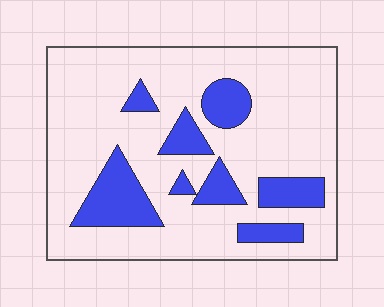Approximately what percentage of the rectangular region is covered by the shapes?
Approximately 20%.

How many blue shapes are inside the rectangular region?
8.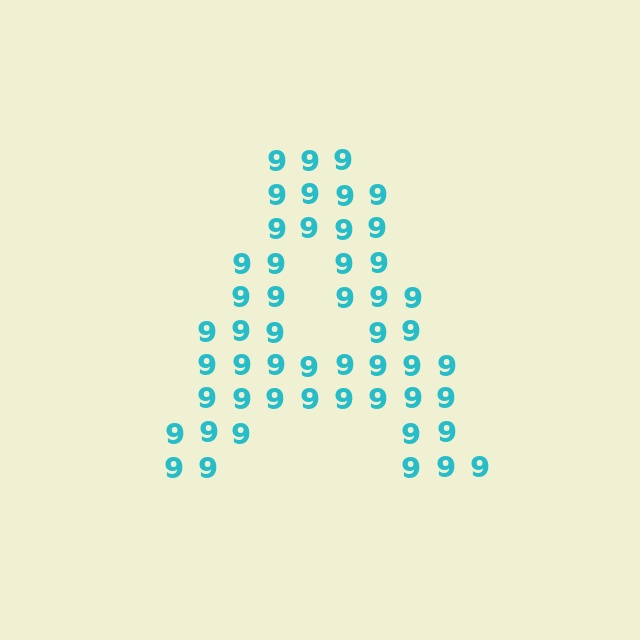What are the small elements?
The small elements are digit 9's.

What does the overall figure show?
The overall figure shows the letter A.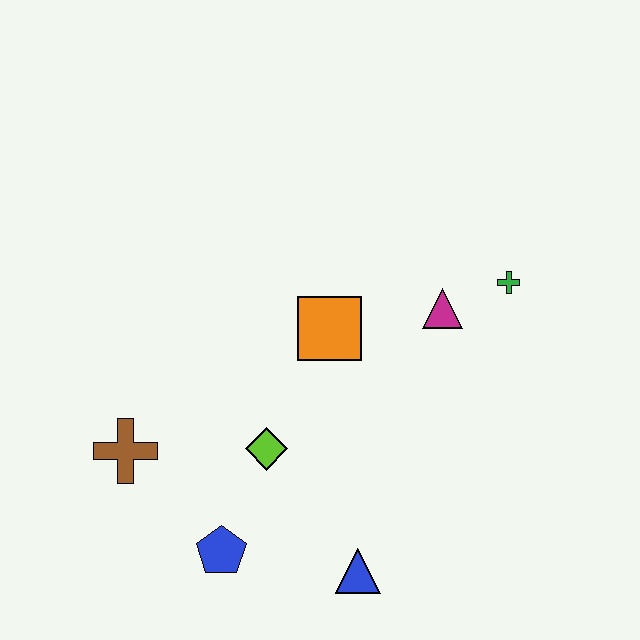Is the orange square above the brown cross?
Yes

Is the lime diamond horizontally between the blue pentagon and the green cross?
Yes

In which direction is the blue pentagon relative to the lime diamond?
The blue pentagon is below the lime diamond.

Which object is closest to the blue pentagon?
The lime diamond is closest to the blue pentagon.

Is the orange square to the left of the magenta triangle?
Yes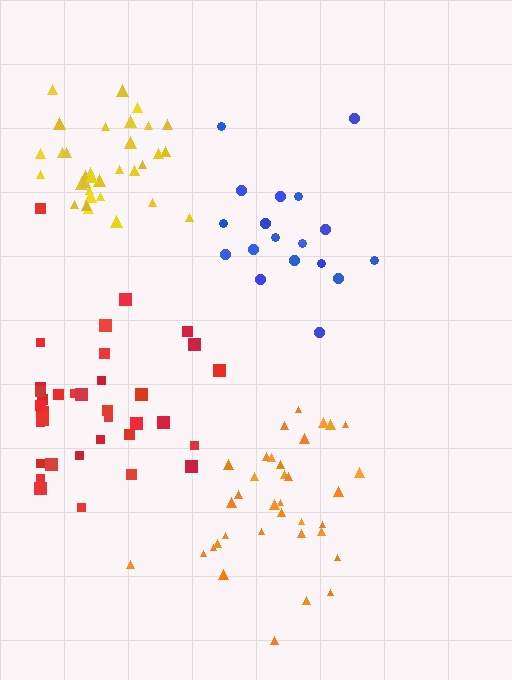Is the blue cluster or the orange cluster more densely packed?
Orange.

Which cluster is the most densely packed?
Yellow.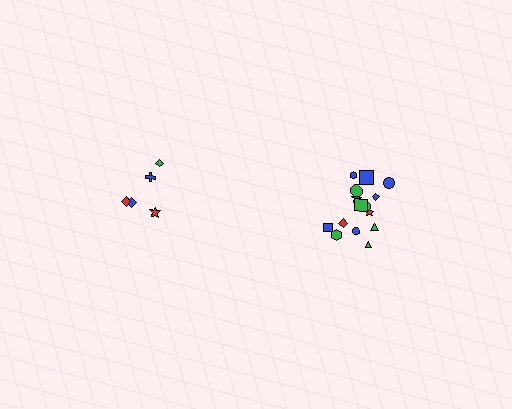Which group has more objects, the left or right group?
The right group.